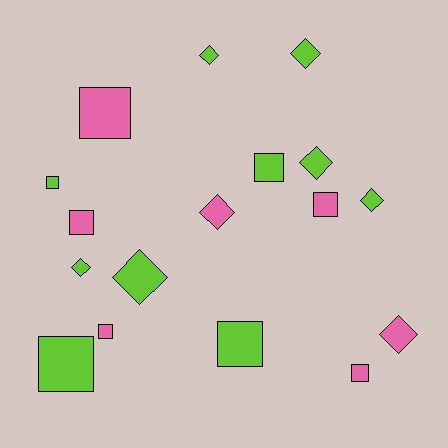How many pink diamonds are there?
There are 2 pink diamonds.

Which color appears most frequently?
Lime, with 10 objects.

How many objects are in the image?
There are 17 objects.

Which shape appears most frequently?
Square, with 9 objects.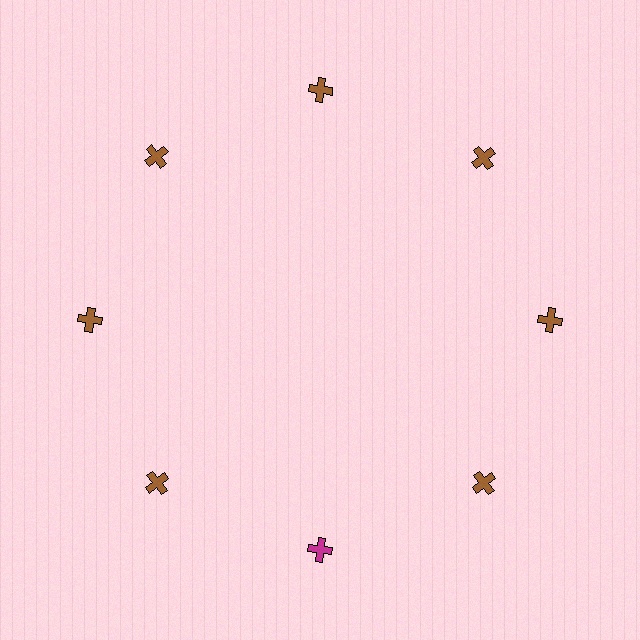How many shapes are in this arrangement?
There are 8 shapes arranged in a ring pattern.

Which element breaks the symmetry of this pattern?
The magenta cross at roughly the 6 o'clock position breaks the symmetry. All other shapes are brown crosses.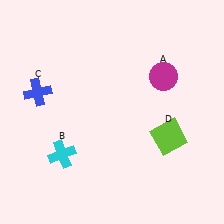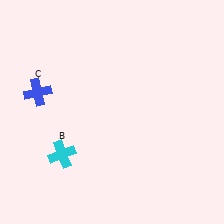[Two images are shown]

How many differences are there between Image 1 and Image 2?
There are 2 differences between the two images.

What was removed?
The magenta circle (A), the lime square (D) were removed in Image 2.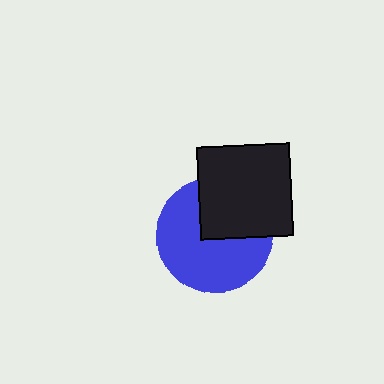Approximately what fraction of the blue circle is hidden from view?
Roughly 37% of the blue circle is hidden behind the black rectangle.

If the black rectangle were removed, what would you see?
You would see the complete blue circle.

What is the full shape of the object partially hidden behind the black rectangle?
The partially hidden object is a blue circle.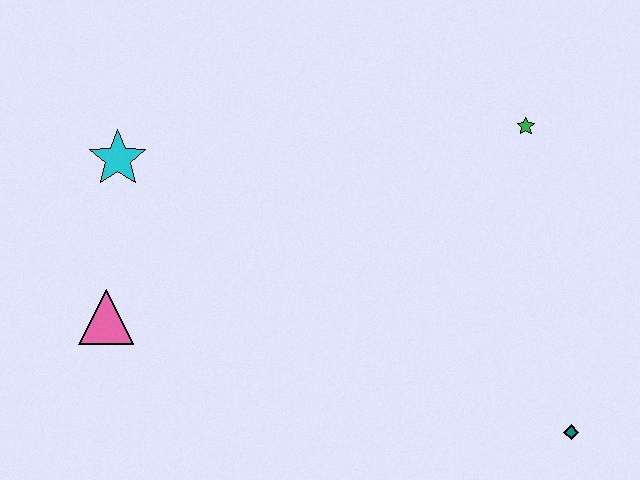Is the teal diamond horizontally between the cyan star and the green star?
No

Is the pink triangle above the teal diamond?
Yes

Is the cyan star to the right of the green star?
No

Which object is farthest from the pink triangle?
The teal diamond is farthest from the pink triangle.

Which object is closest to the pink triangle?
The cyan star is closest to the pink triangle.